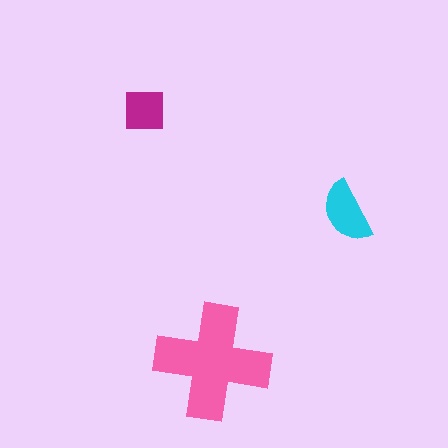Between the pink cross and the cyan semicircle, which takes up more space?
The pink cross.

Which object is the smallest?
The magenta square.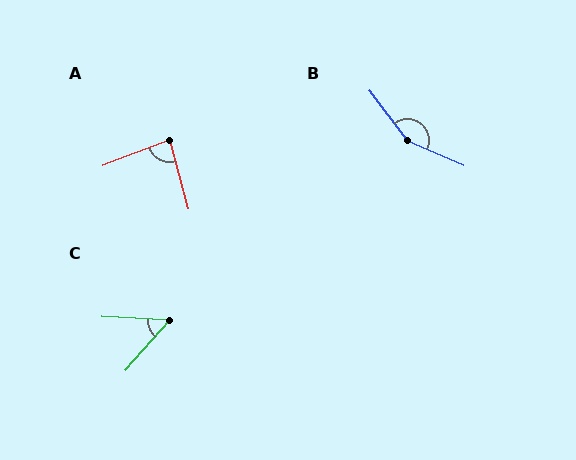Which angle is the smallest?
C, at approximately 52 degrees.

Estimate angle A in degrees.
Approximately 84 degrees.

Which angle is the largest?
B, at approximately 151 degrees.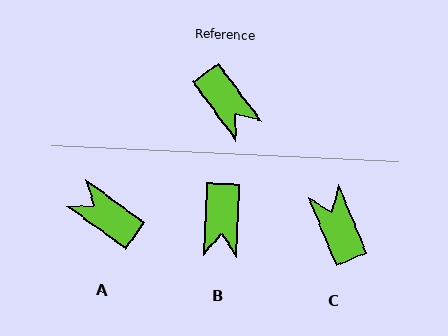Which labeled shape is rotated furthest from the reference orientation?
C, about 165 degrees away.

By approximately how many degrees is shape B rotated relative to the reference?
Approximately 39 degrees clockwise.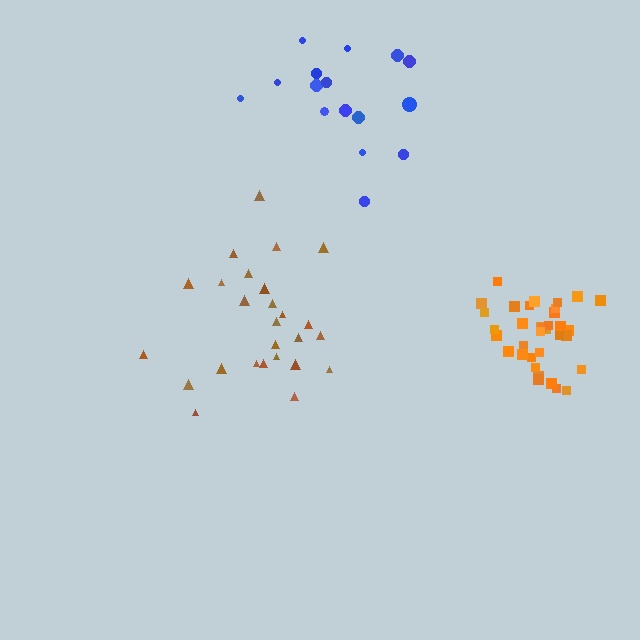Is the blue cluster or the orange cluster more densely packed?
Orange.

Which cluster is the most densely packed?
Orange.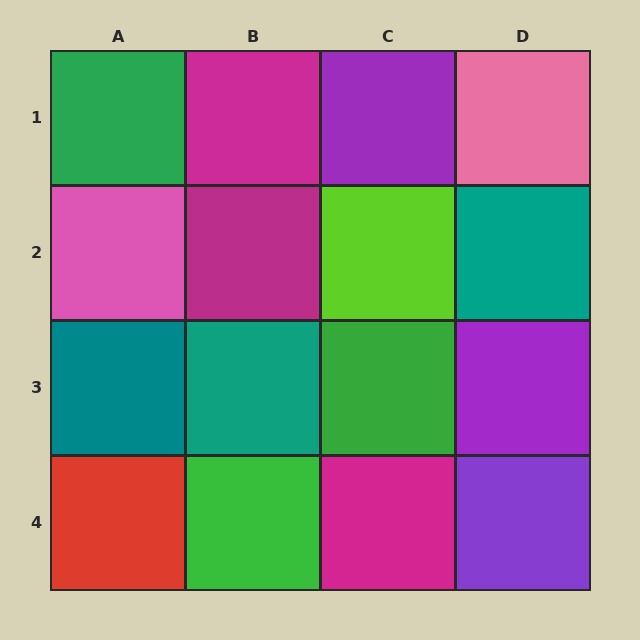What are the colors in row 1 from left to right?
Green, magenta, purple, pink.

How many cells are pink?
2 cells are pink.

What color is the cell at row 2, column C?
Lime.